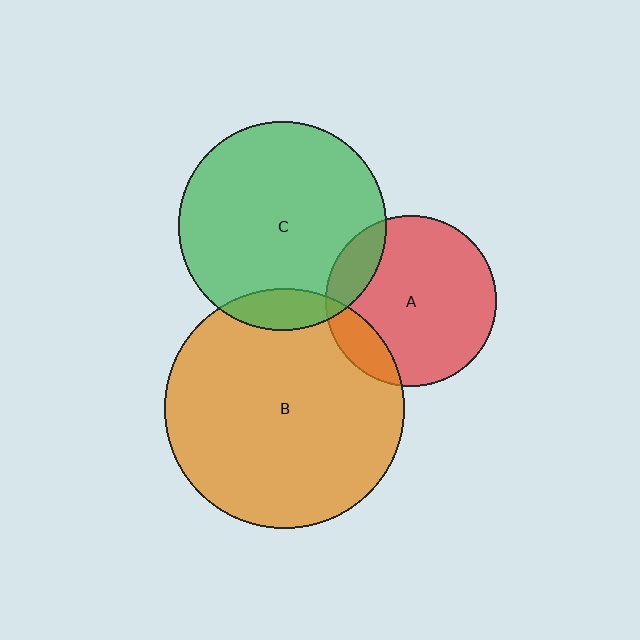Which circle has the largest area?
Circle B (orange).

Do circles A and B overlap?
Yes.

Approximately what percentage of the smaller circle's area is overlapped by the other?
Approximately 15%.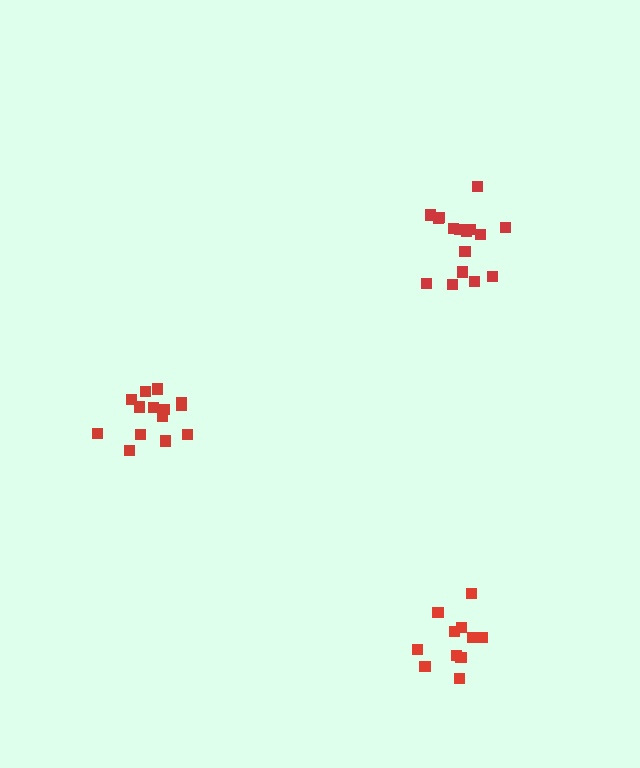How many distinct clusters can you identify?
There are 3 distinct clusters.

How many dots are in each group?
Group 1: 16 dots, Group 2: 11 dots, Group 3: 14 dots (41 total).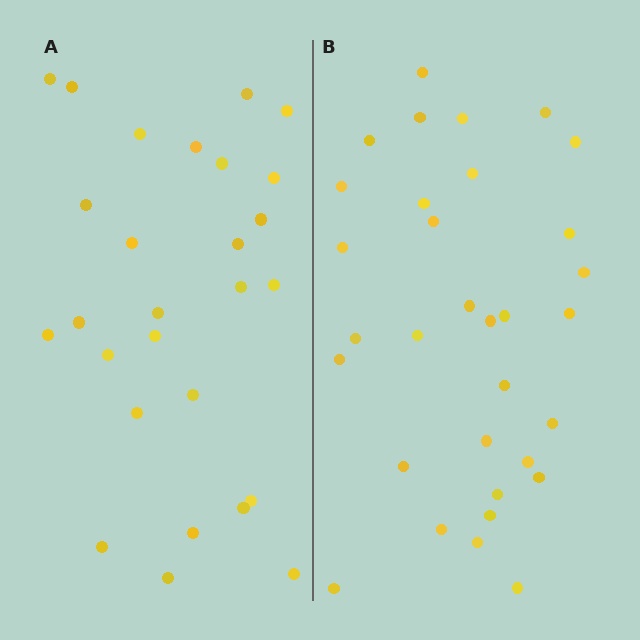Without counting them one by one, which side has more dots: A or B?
Region B (the right region) has more dots.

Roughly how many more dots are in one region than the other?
Region B has about 5 more dots than region A.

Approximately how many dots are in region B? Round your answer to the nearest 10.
About 30 dots. (The exact count is 32, which rounds to 30.)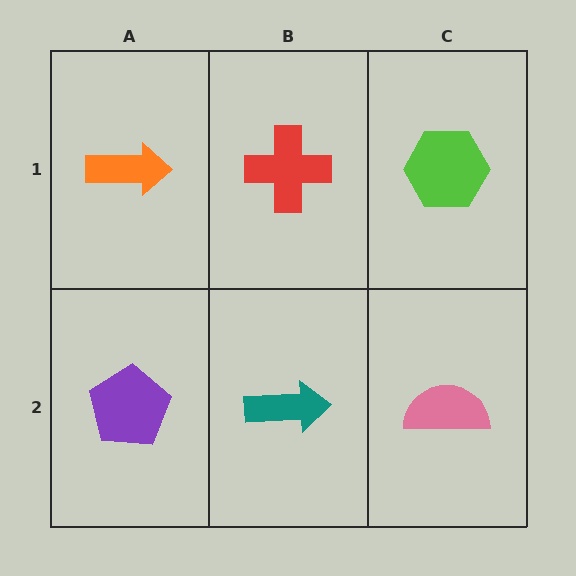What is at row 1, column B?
A red cross.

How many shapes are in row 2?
3 shapes.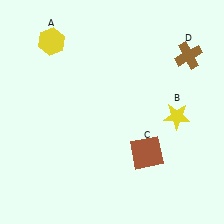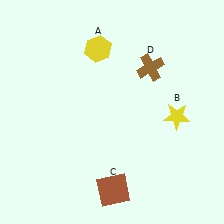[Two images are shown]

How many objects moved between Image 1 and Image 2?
3 objects moved between the two images.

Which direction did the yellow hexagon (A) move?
The yellow hexagon (A) moved right.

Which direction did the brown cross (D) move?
The brown cross (D) moved left.